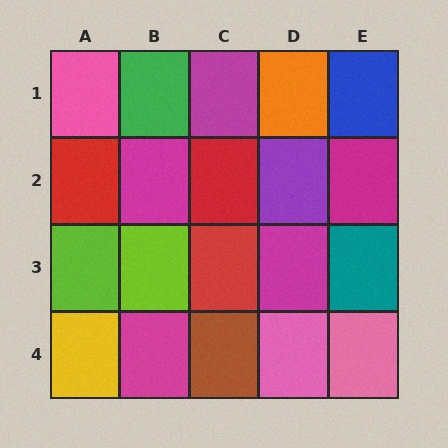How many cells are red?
3 cells are red.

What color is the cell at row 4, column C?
Brown.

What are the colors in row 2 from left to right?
Red, magenta, red, purple, magenta.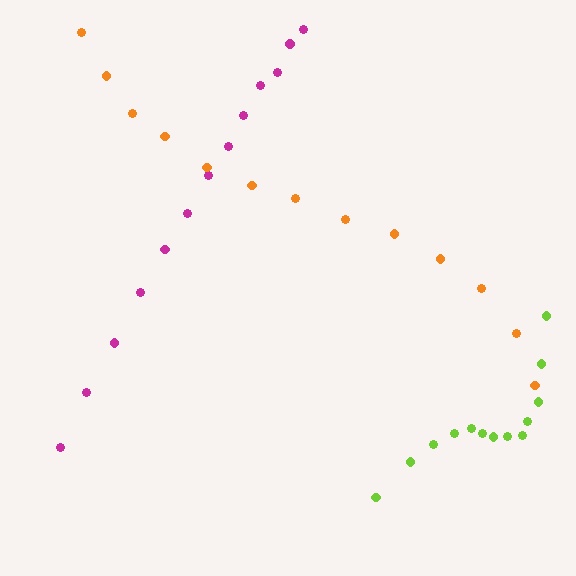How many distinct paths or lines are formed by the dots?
There are 3 distinct paths.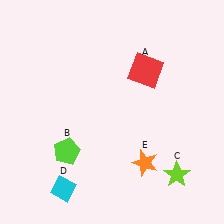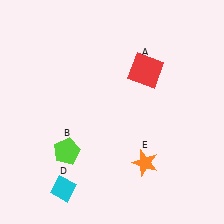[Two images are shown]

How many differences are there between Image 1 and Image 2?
There is 1 difference between the two images.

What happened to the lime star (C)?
The lime star (C) was removed in Image 2. It was in the bottom-right area of Image 1.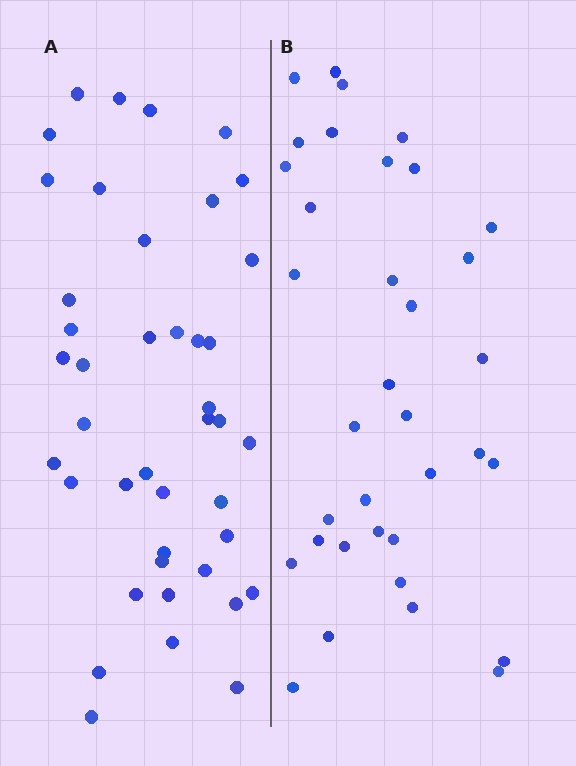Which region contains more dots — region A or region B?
Region A (the left region) has more dots.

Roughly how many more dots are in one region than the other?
Region A has roughly 8 or so more dots than region B.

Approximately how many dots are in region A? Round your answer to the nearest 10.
About 40 dots. (The exact count is 42, which rounds to 40.)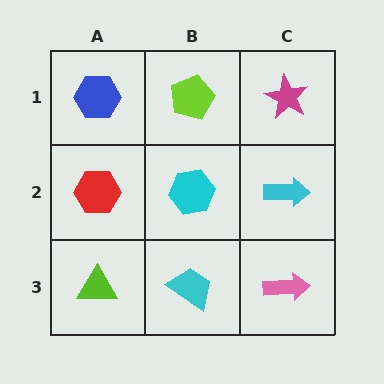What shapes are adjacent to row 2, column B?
A lime pentagon (row 1, column B), a cyan trapezoid (row 3, column B), a red hexagon (row 2, column A), a cyan arrow (row 2, column C).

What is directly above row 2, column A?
A blue hexagon.